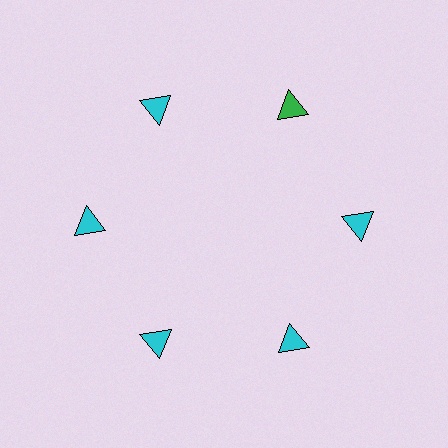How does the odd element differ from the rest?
It has a different color: green instead of cyan.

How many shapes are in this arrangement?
There are 6 shapes arranged in a ring pattern.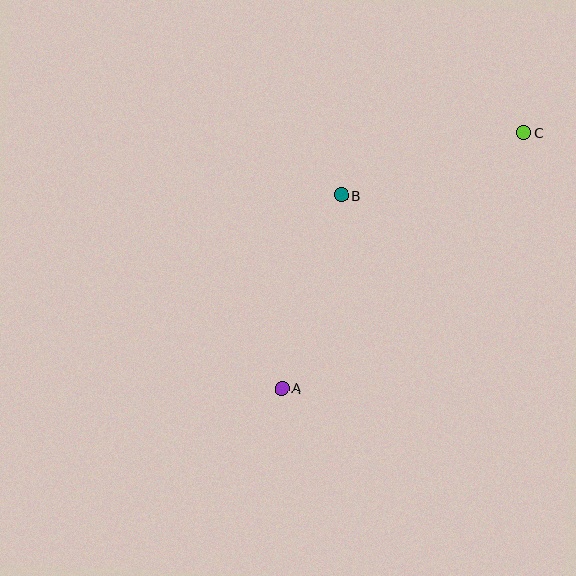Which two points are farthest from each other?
Points A and C are farthest from each other.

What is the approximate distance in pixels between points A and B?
The distance between A and B is approximately 202 pixels.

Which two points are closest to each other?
Points B and C are closest to each other.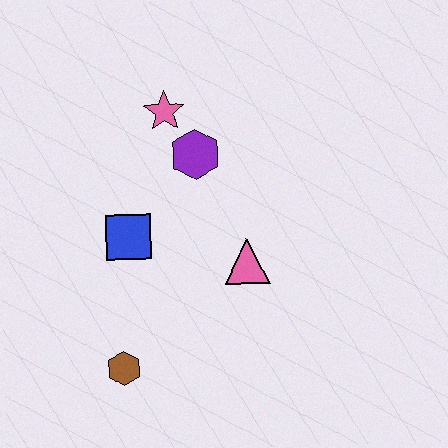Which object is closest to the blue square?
The purple hexagon is closest to the blue square.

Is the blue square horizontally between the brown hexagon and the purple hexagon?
Yes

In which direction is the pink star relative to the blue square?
The pink star is above the blue square.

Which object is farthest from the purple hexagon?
The brown hexagon is farthest from the purple hexagon.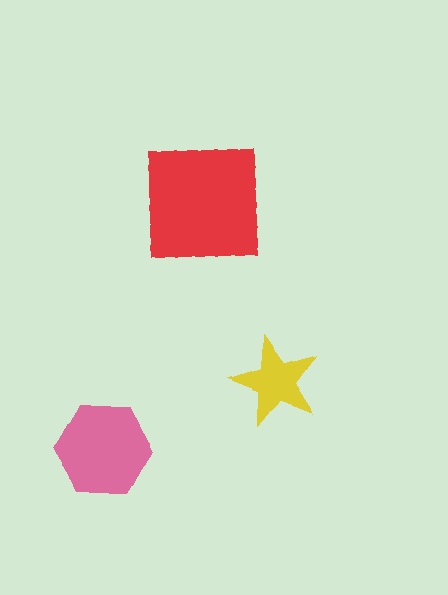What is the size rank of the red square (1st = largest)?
1st.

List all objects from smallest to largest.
The yellow star, the pink hexagon, the red square.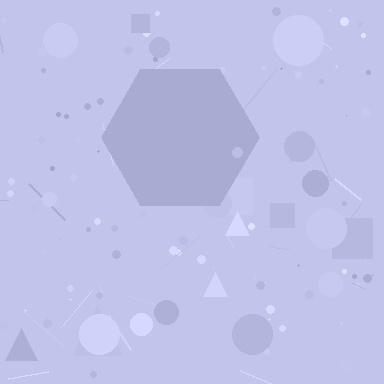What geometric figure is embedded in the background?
A hexagon is embedded in the background.